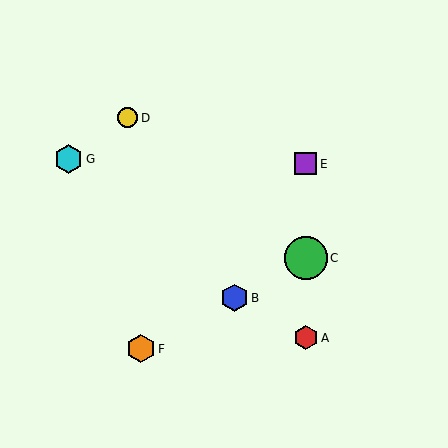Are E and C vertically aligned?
Yes, both are at x≈306.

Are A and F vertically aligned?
No, A is at x≈306 and F is at x≈141.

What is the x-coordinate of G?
Object G is at x≈69.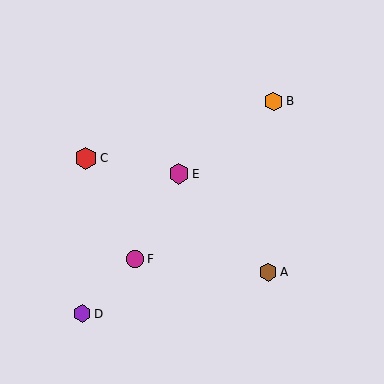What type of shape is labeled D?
Shape D is a purple hexagon.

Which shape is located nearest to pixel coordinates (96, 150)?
The red hexagon (labeled C) at (86, 158) is nearest to that location.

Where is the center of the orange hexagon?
The center of the orange hexagon is at (274, 101).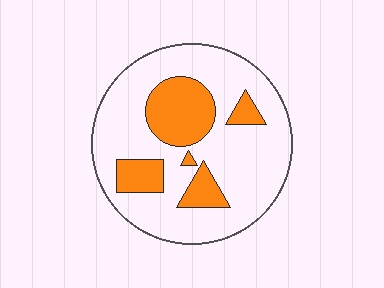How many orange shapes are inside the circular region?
5.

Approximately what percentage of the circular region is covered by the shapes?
Approximately 25%.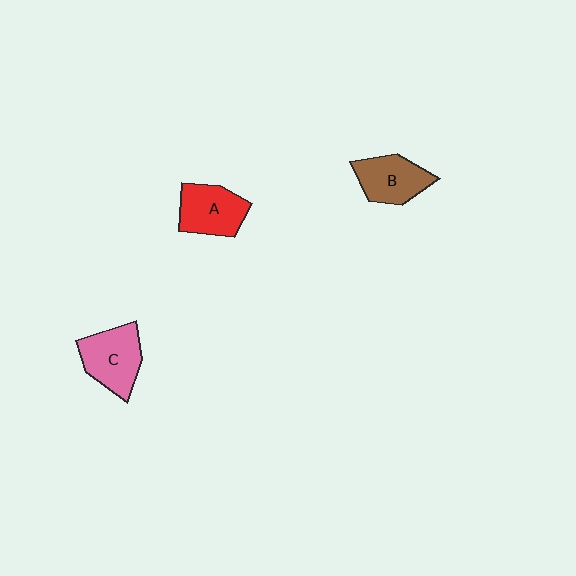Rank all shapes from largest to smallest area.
From largest to smallest: C (pink), A (red), B (brown).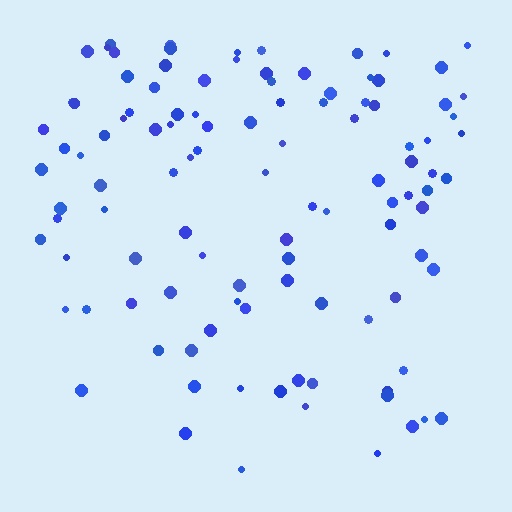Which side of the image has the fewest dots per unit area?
The bottom.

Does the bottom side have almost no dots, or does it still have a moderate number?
Still a moderate number, just noticeably fewer than the top.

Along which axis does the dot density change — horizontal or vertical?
Vertical.